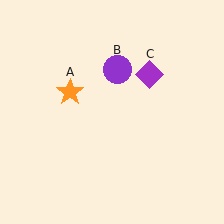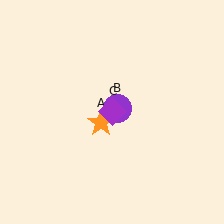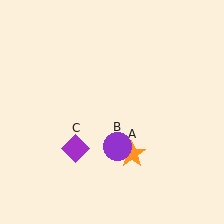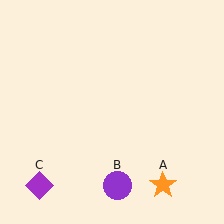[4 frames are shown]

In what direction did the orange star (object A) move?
The orange star (object A) moved down and to the right.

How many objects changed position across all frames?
3 objects changed position: orange star (object A), purple circle (object B), purple diamond (object C).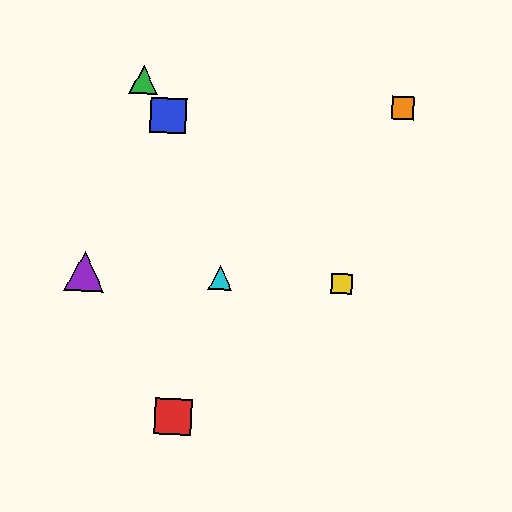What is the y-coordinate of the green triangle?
The green triangle is at y≈80.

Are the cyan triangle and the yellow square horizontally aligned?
Yes, both are at y≈278.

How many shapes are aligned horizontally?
3 shapes (the yellow square, the purple triangle, the cyan triangle) are aligned horizontally.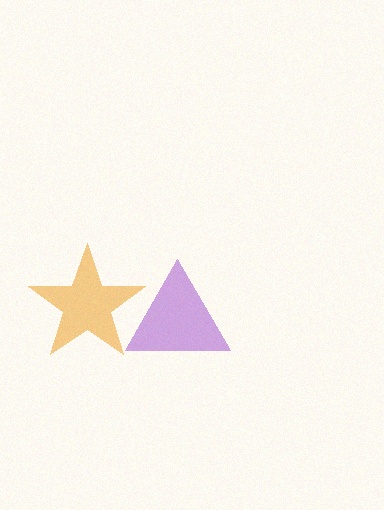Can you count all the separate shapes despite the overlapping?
Yes, there are 2 separate shapes.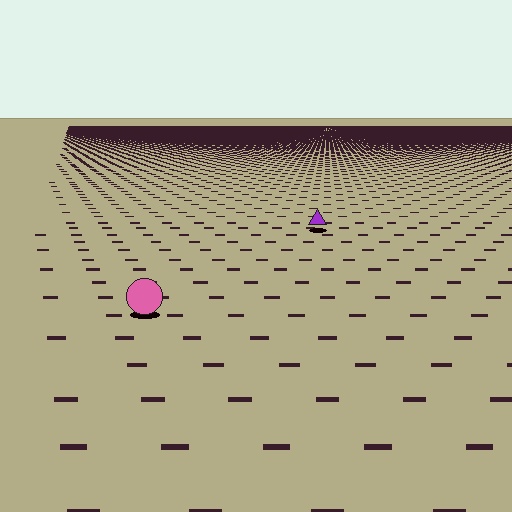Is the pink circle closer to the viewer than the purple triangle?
Yes. The pink circle is closer — you can tell from the texture gradient: the ground texture is coarser near it.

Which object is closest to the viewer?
The pink circle is closest. The texture marks near it are larger and more spread out.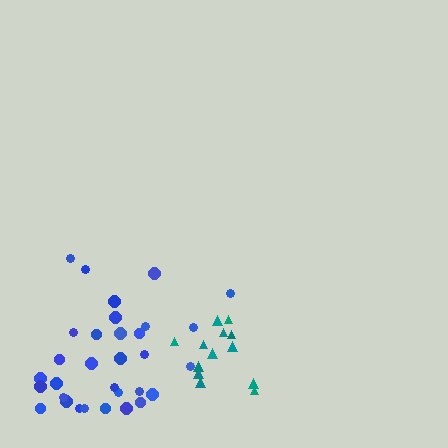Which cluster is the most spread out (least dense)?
Blue.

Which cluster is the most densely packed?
Teal.